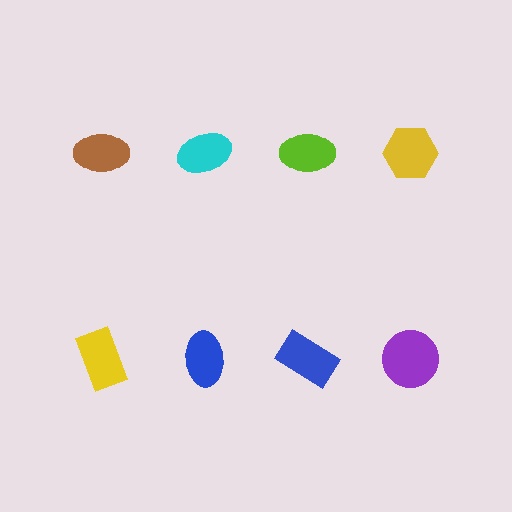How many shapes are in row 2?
4 shapes.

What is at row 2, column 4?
A purple circle.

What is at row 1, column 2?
A cyan ellipse.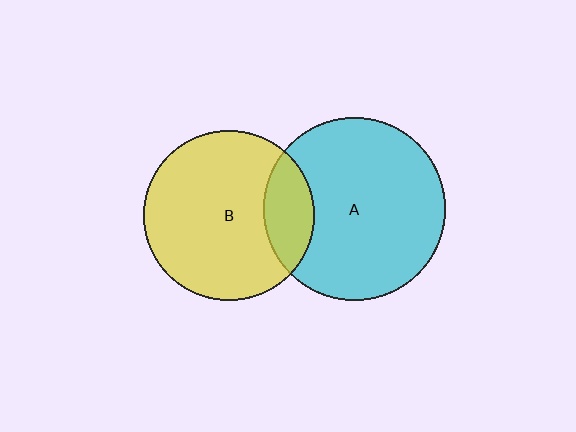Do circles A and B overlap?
Yes.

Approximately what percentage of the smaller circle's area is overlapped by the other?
Approximately 20%.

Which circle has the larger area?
Circle A (cyan).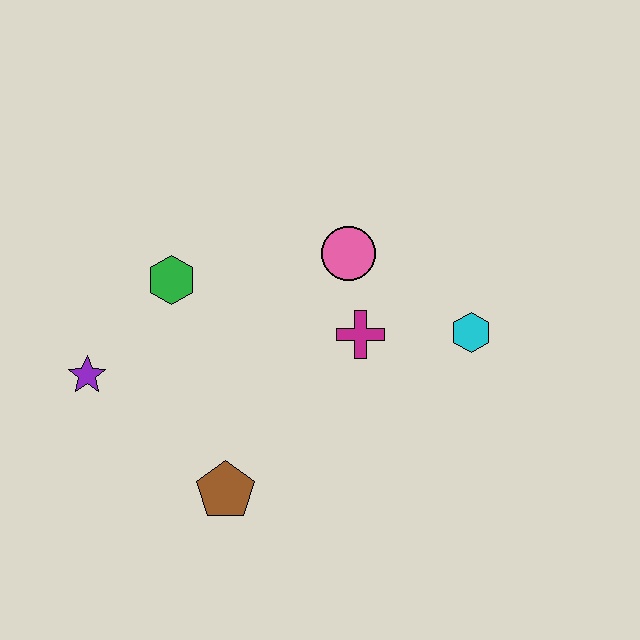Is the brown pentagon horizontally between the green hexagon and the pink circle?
Yes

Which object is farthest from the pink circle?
The purple star is farthest from the pink circle.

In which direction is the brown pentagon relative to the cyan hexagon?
The brown pentagon is to the left of the cyan hexagon.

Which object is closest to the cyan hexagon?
The magenta cross is closest to the cyan hexagon.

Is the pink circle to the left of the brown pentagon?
No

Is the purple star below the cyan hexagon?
Yes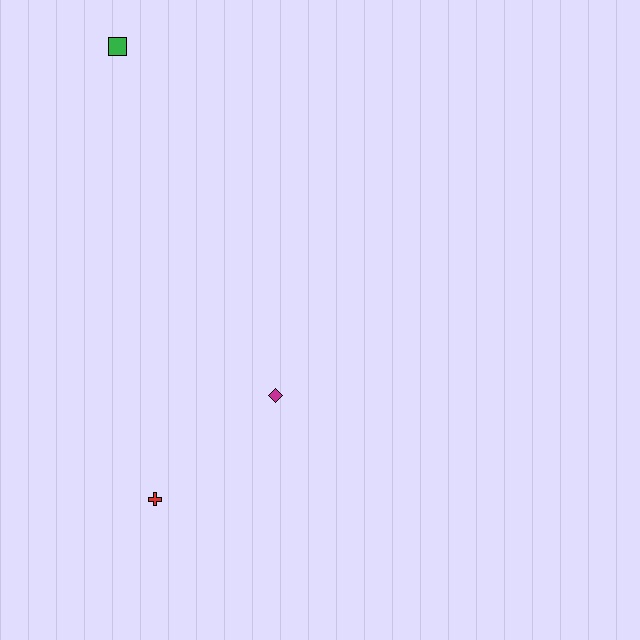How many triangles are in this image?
There are no triangles.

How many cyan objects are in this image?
There are no cyan objects.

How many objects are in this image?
There are 3 objects.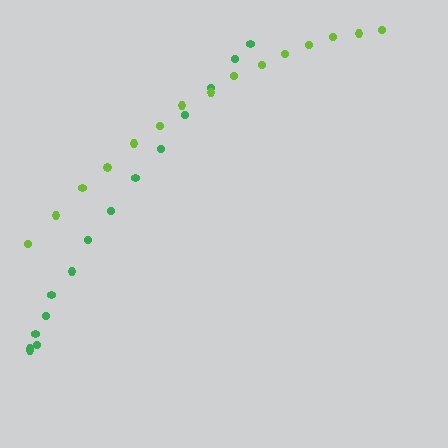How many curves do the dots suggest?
There are 2 distinct paths.